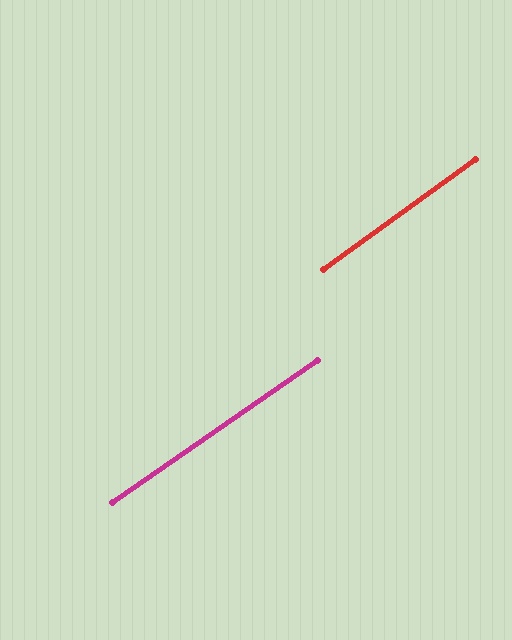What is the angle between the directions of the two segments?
Approximately 1 degree.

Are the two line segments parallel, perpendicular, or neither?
Parallel — their directions differ by only 1.3°.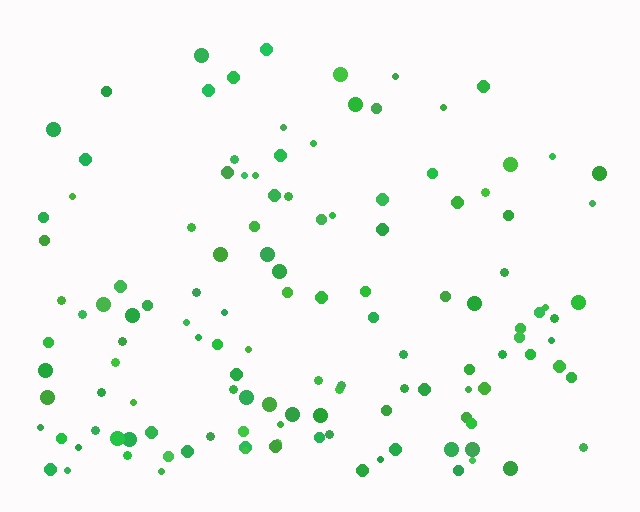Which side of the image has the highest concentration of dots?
The bottom.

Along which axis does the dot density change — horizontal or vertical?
Vertical.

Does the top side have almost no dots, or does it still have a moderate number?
Still a moderate number, just noticeably fewer than the bottom.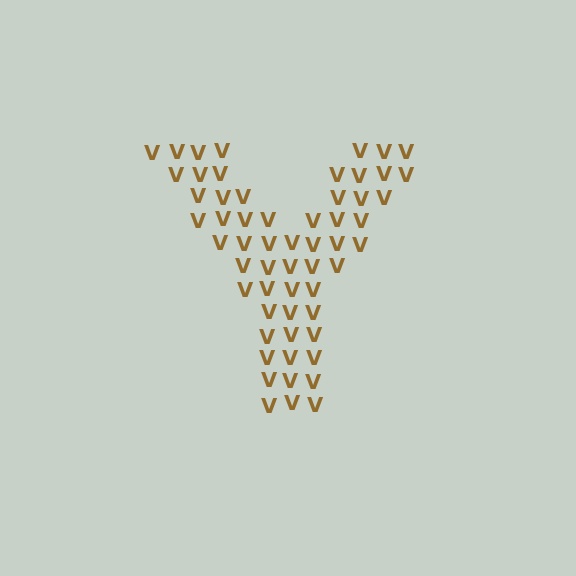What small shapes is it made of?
It is made of small letter V's.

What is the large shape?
The large shape is the letter Y.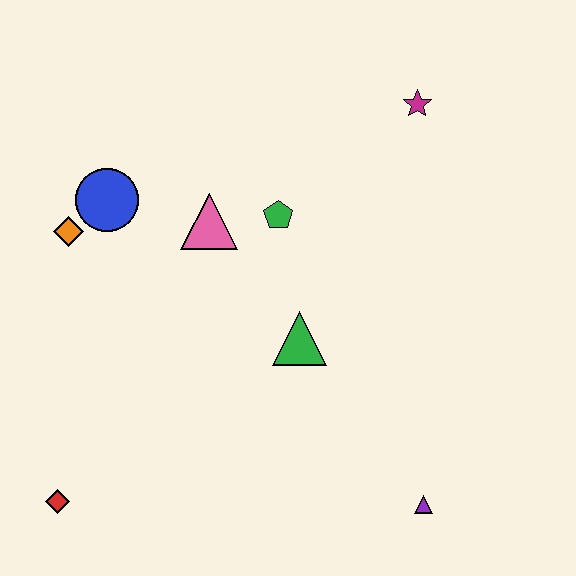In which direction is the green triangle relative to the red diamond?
The green triangle is to the right of the red diamond.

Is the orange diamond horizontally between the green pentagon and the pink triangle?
No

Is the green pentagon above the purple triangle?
Yes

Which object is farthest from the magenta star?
The red diamond is farthest from the magenta star.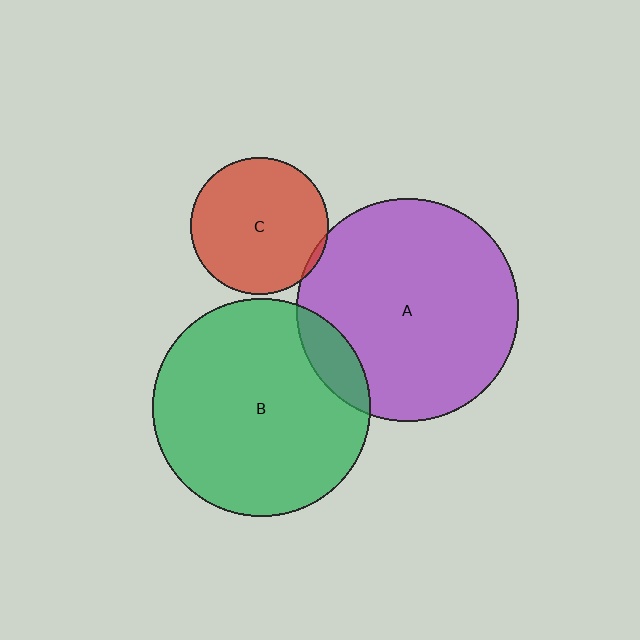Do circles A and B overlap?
Yes.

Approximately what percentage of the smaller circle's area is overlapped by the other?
Approximately 10%.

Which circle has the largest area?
Circle A (purple).